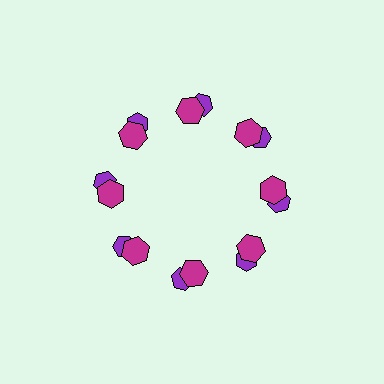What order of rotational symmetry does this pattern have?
This pattern has 8-fold rotational symmetry.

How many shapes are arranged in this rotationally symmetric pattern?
There are 16 shapes, arranged in 8 groups of 2.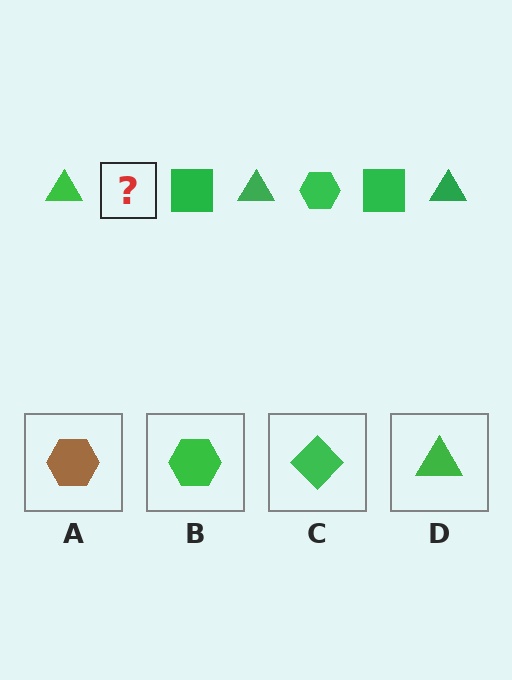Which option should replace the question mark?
Option B.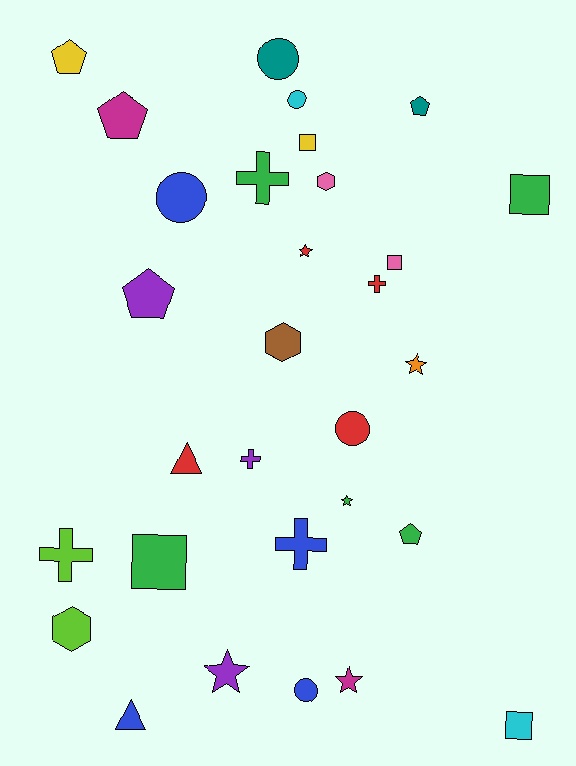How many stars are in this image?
There are 5 stars.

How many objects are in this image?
There are 30 objects.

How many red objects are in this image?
There are 4 red objects.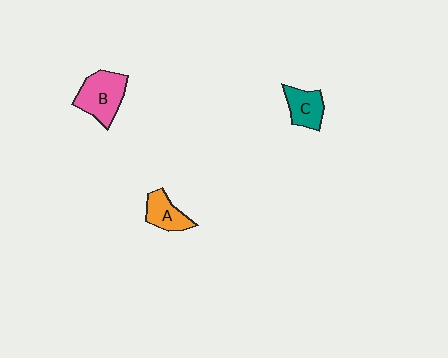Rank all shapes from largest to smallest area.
From largest to smallest: B (pink), C (teal), A (orange).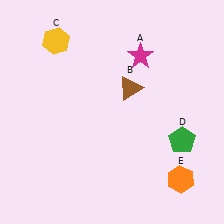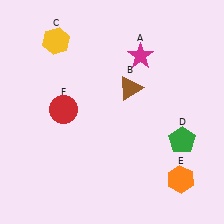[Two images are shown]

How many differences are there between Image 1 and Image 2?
There is 1 difference between the two images.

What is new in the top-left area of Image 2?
A red circle (F) was added in the top-left area of Image 2.